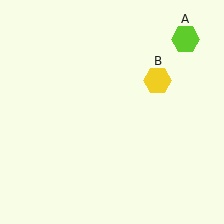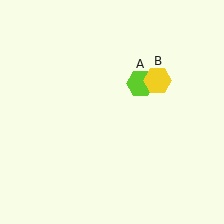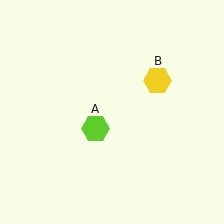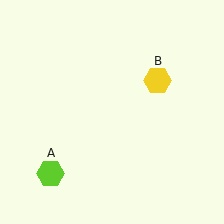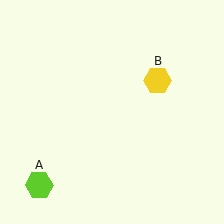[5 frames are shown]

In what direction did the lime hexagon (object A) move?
The lime hexagon (object A) moved down and to the left.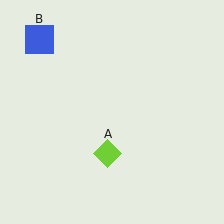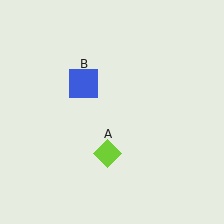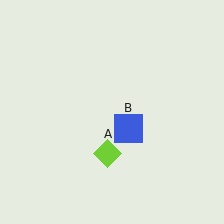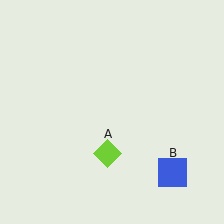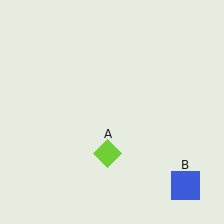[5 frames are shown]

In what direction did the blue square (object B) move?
The blue square (object B) moved down and to the right.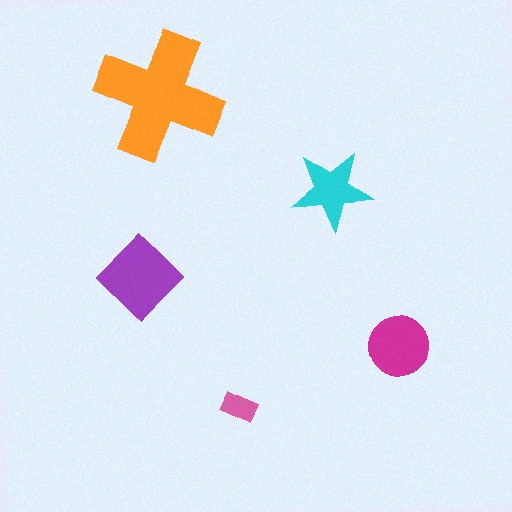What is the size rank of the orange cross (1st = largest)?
1st.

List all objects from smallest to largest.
The pink rectangle, the cyan star, the magenta circle, the purple diamond, the orange cross.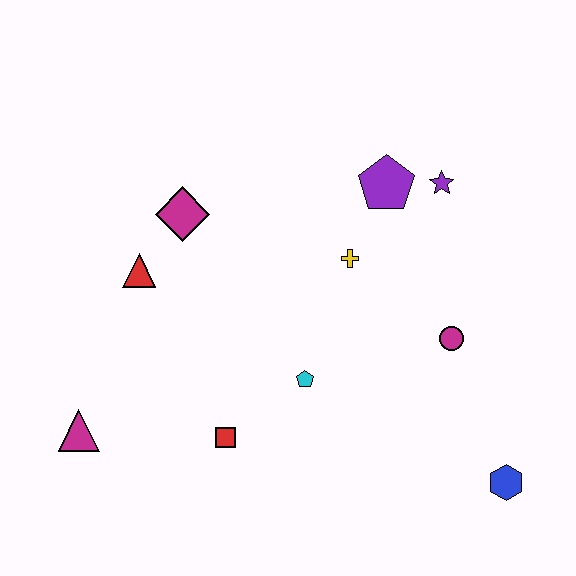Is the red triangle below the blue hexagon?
No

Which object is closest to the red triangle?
The magenta diamond is closest to the red triangle.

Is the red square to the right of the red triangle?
Yes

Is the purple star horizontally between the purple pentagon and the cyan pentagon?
No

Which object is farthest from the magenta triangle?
The purple star is farthest from the magenta triangle.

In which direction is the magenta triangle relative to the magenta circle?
The magenta triangle is to the left of the magenta circle.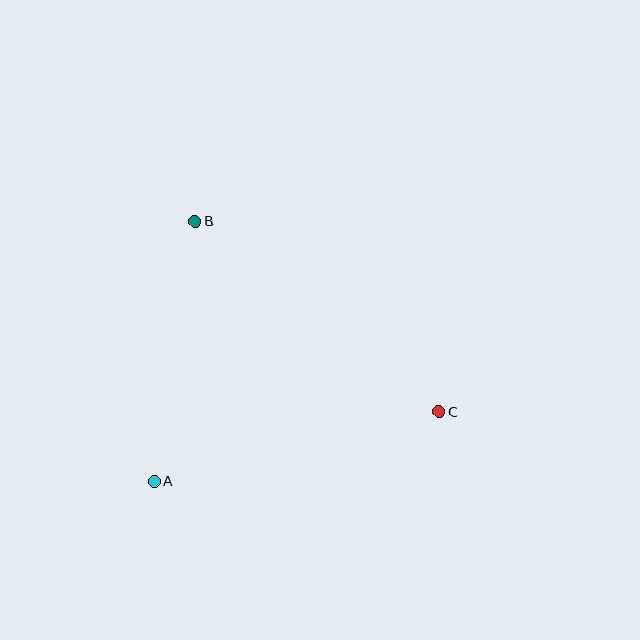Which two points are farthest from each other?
Points B and C are farthest from each other.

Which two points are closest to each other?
Points A and B are closest to each other.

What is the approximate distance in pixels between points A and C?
The distance between A and C is approximately 293 pixels.